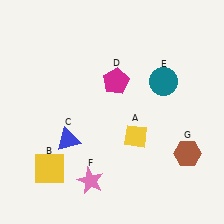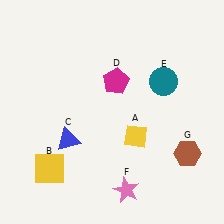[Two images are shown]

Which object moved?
The pink star (F) moved right.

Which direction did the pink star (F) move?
The pink star (F) moved right.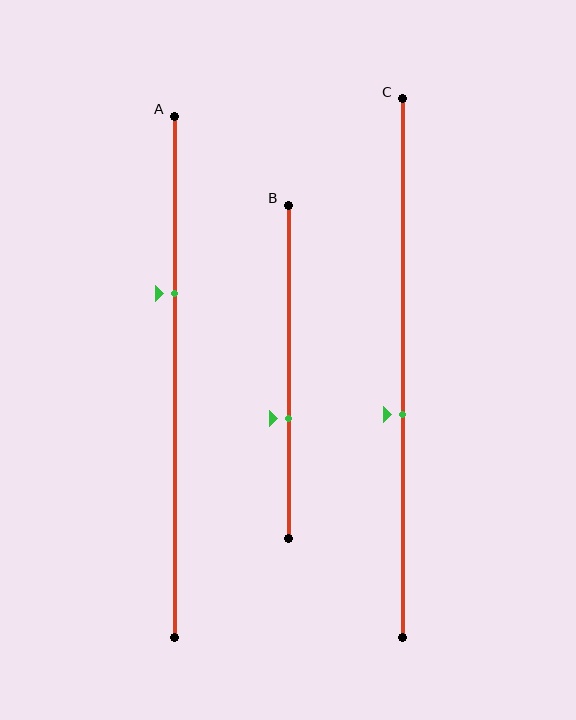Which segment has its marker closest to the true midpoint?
Segment C has its marker closest to the true midpoint.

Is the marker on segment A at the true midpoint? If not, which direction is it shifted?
No, the marker on segment A is shifted upward by about 16% of the segment length.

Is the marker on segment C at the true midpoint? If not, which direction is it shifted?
No, the marker on segment C is shifted downward by about 9% of the segment length.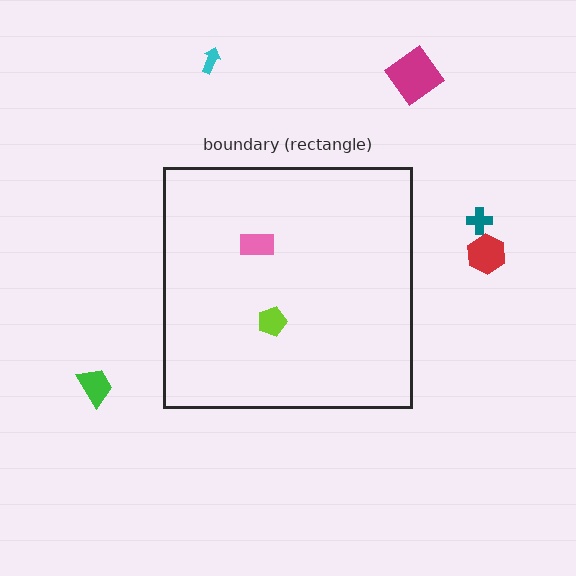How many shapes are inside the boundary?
2 inside, 5 outside.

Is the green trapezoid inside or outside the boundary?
Outside.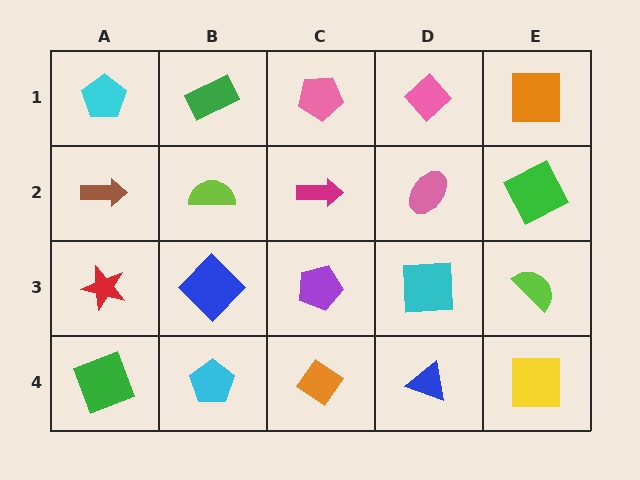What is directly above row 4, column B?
A blue diamond.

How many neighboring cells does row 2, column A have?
3.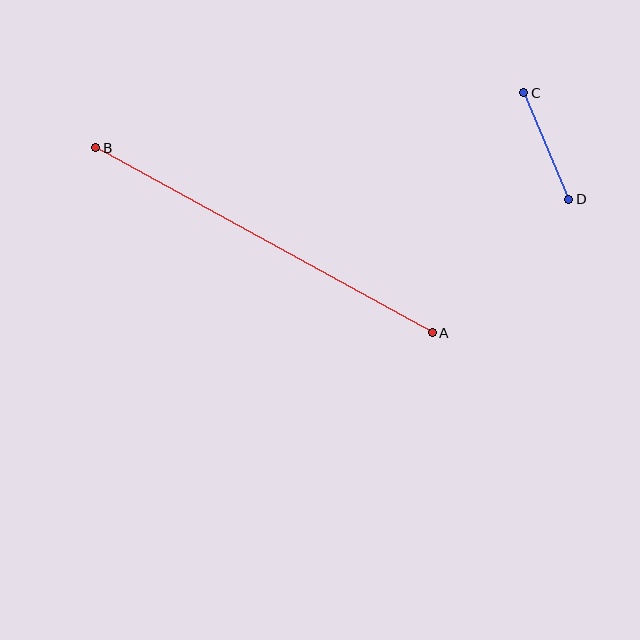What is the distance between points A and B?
The distance is approximately 384 pixels.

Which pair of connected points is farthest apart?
Points A and B are farthest apart.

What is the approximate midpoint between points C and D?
The midpoint is at approximately (546, 146) pixels.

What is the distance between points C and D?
The distance is approximately 116 pixels.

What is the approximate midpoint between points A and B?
The midpoint is at approximately (264, 240) pixels.